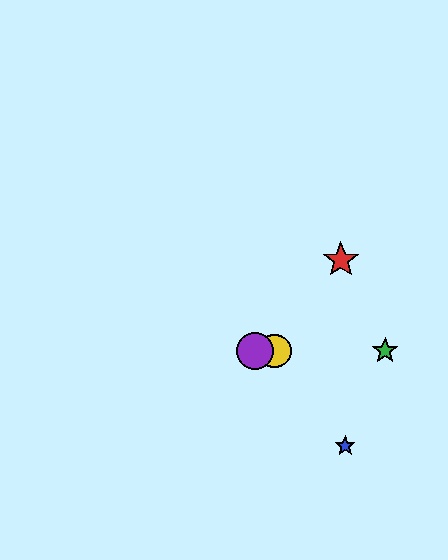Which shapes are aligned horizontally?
The green star, the yellow circle, the purple circle are aligned horizontally.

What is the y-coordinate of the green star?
The green star is at y≈351.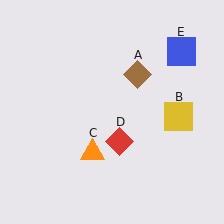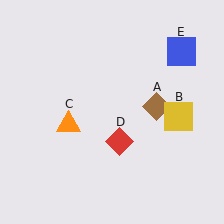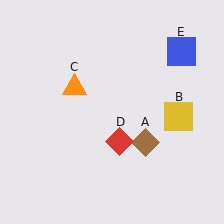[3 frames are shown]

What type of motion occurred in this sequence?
The brown diamond (object A), orange triangle (object C) rotated clockwise around the center of the scene.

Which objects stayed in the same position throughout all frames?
Yellow square (object B) and red diamond (object D) and blue square (object E) remained stationary.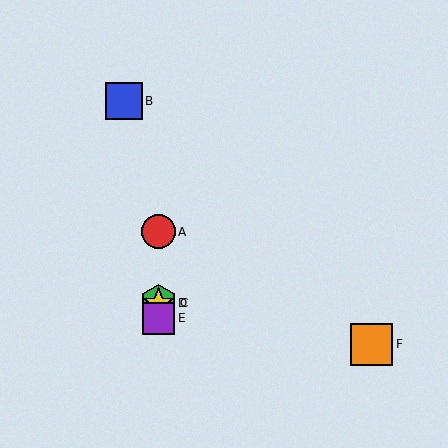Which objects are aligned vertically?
Objects A, C, D, E are aligned vertically.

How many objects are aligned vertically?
4 objects (A, C, D, E) are aligned vertically.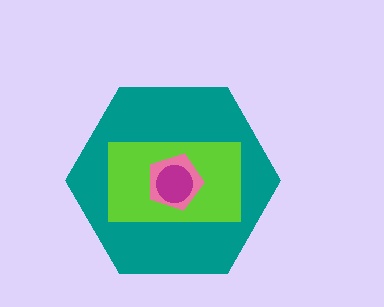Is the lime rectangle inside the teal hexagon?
Yes.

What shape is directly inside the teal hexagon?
The lime rectangle.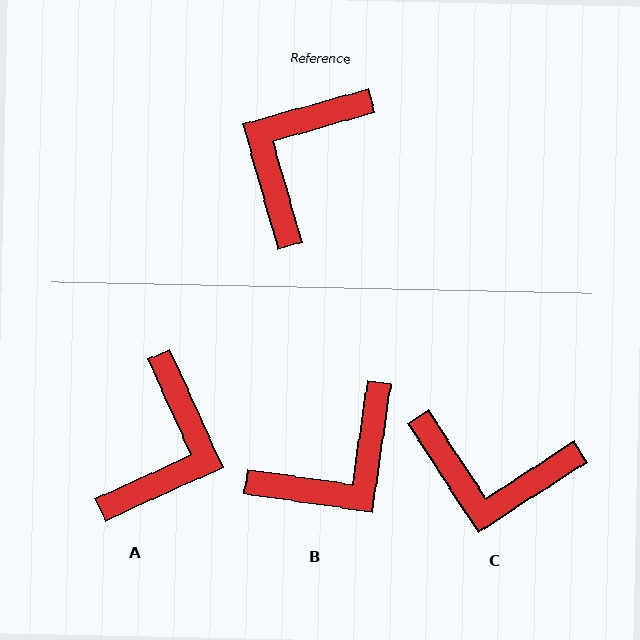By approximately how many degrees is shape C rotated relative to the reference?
Approximately 107 degrees counter-clockwise.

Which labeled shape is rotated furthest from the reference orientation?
A, about 172 degrees away.